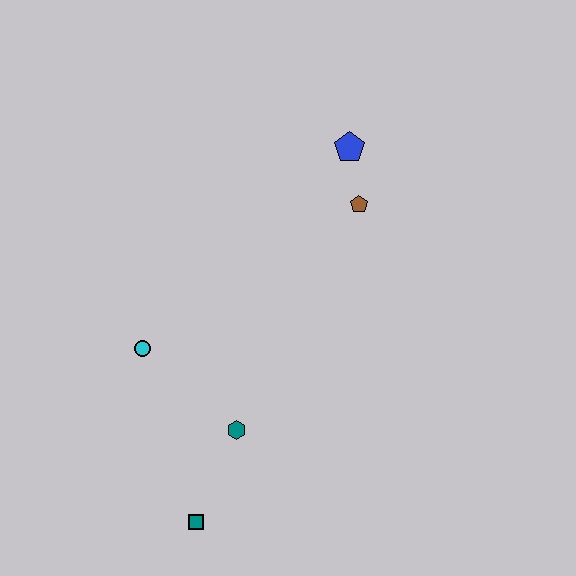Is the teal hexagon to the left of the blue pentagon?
Yes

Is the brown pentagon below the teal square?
No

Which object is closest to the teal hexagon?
The teal square is closest to the teal hexagon.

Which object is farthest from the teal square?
The blue pentagon is farthest from the teal square.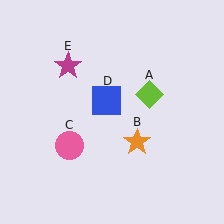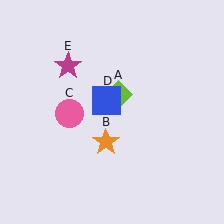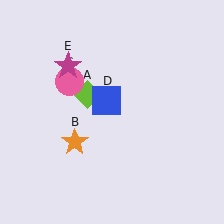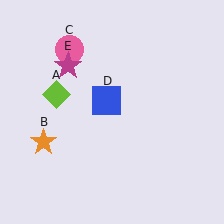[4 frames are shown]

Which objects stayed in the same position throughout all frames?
Blue square (object D) and magenta star (object E) remained stationary.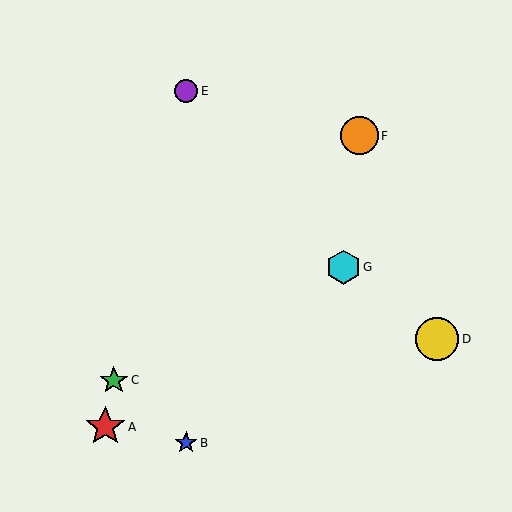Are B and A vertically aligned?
No, B is at x≈186 and A is at x≈105.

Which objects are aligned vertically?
Objects B, E are aligned vertically.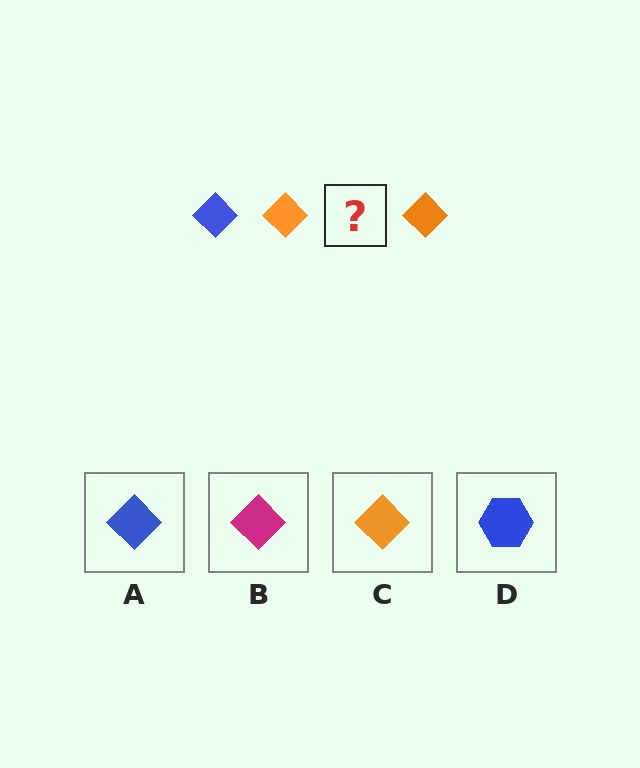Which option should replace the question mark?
Option A.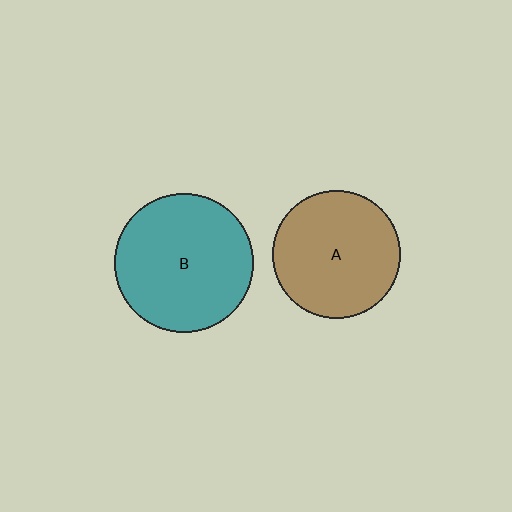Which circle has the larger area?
Circle B (teal).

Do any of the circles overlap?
No, none of the circles overlap.